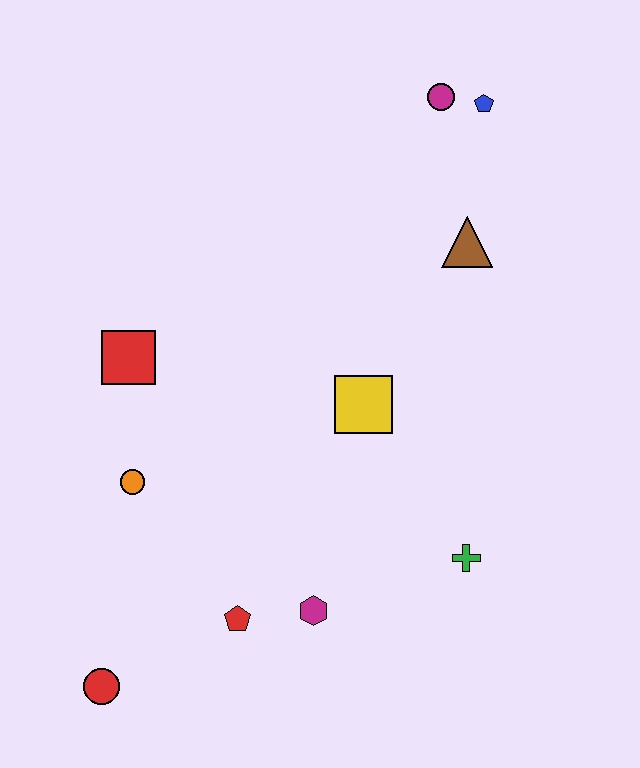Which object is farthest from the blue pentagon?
The red circle is farthest from the blue pentagon.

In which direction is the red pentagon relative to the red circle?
The red pentagon is to the right of the red circle.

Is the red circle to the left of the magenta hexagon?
Yes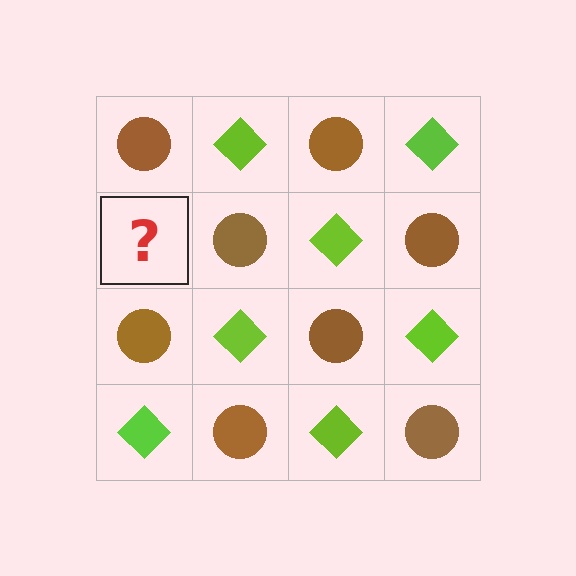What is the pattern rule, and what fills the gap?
The rule is that it alternates brown circle and lime diamond in a checkerboard pattern. The gap should be filled with a lime diamond.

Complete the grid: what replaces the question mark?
The question mark should be replaced with a lime diamond.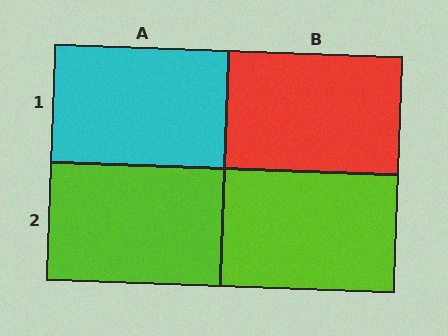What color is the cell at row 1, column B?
Red.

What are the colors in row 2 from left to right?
Lime, lime.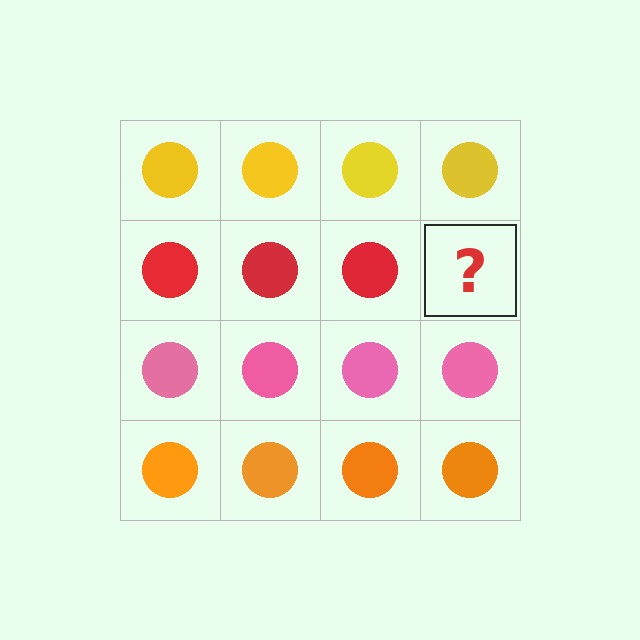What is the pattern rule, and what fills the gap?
The rule is that each row has a consistent color. The gap should be filled with a red circle.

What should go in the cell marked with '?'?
The missing cell should contain a red circle.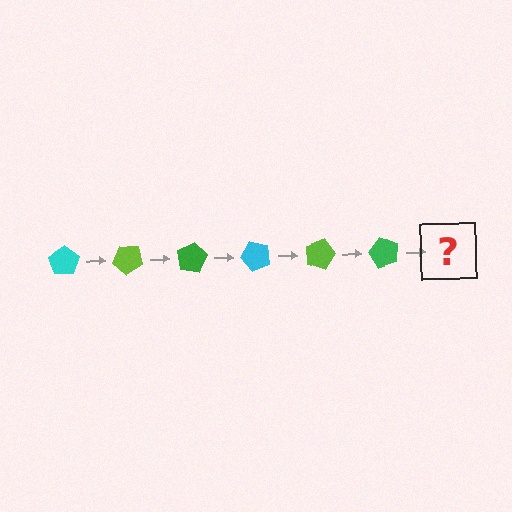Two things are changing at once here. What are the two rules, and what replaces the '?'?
The two rules are that it rotates 40 degrees each step and the color cycles through cyan, lime, and green. The '?' should be a cyan pentagon, rotated 240 degrees from the start.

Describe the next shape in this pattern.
It should be a cyan pentagon, rotated 240 degrees from the start.